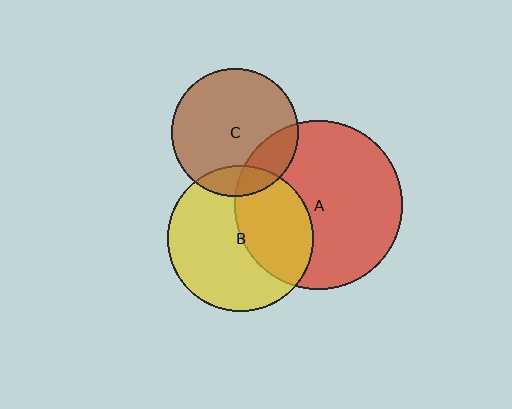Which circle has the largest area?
Circle A (red).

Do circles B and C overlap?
Yes.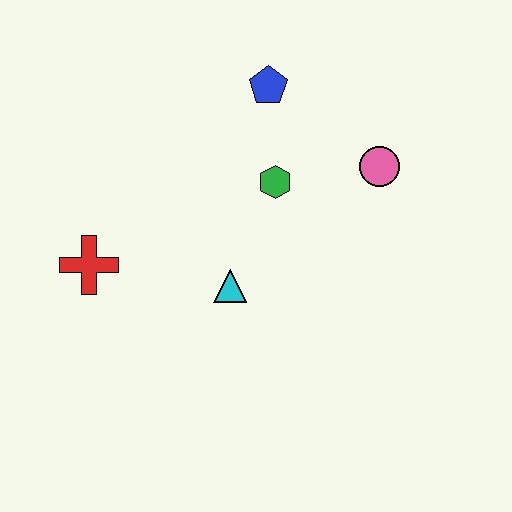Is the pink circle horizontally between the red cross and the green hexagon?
No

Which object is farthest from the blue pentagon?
The red cross is farthest from the blue pentagon.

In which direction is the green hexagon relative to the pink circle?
The green hexagon is to the left of the pink circle.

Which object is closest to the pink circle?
The green hexagon is closest to the pink circle.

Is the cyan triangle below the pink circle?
Yes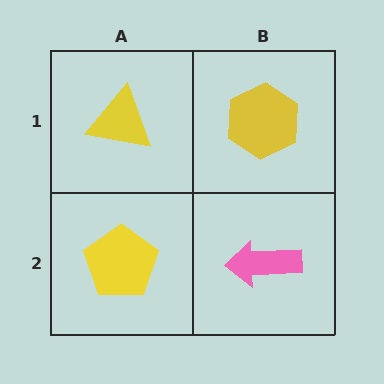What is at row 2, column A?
A yellow pentagon.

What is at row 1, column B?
A yellow hexagon.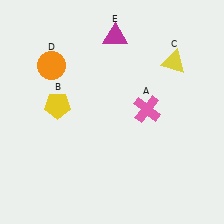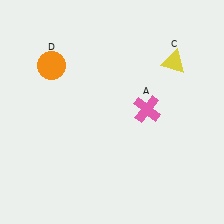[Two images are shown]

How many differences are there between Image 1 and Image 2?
There are 2 differences between the two images.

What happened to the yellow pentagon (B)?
The yellow pentagon (B) was removed in Image 2. It was in the top-left area of Image 1.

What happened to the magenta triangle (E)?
The magenta triangle (E) was removed in Image 2. It was in the top-right area of Image 1.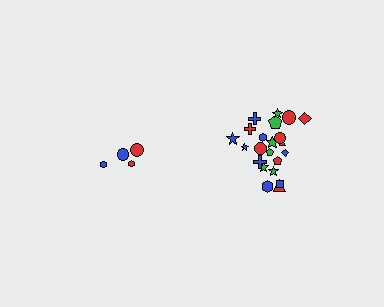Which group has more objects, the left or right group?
The right group.